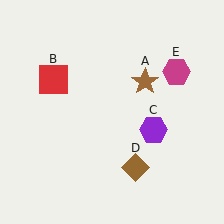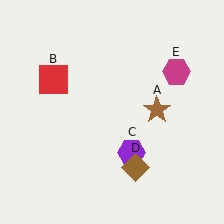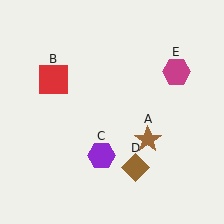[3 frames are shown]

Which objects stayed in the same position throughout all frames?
Red square (object B) and brown diamond (object D) and magenta hexagon (object E) remained stationary.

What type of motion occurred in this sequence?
The brown star (object A), purple hexagon (object C) rotated clockwise around the center of the scene.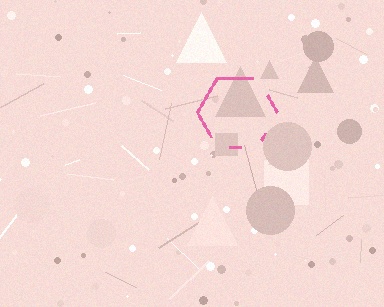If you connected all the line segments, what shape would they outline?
They would outline a hexagon.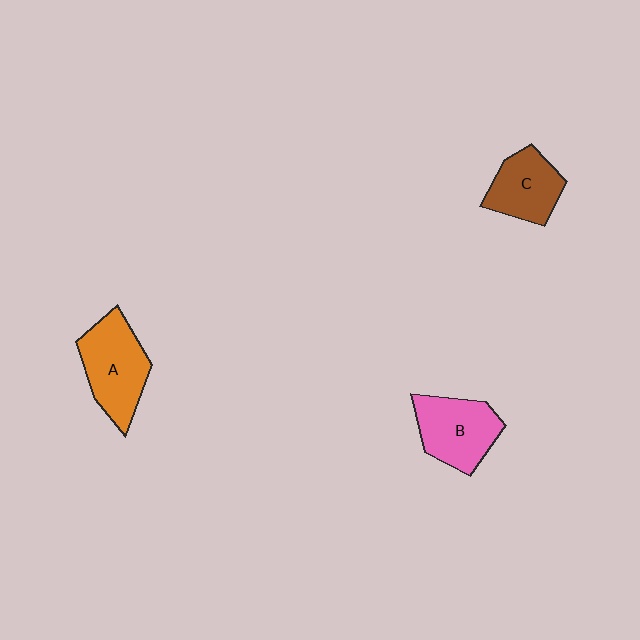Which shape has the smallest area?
Shape C (brown).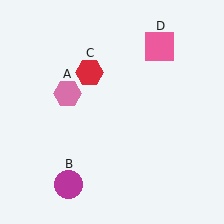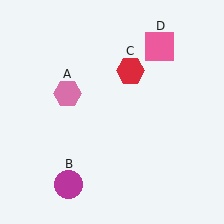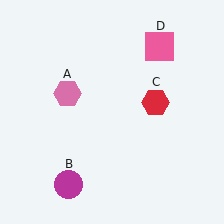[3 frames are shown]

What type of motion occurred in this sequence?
The red hexagon (object C) rotated clockwise around the center of the scene.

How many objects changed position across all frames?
1 object changed position: red hexagon (object C).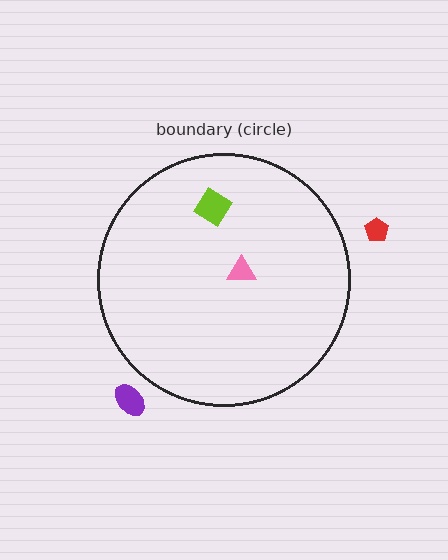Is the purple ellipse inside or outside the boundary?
Outside.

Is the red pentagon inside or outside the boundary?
Outside.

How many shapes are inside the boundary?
2 inside, 2 outside.